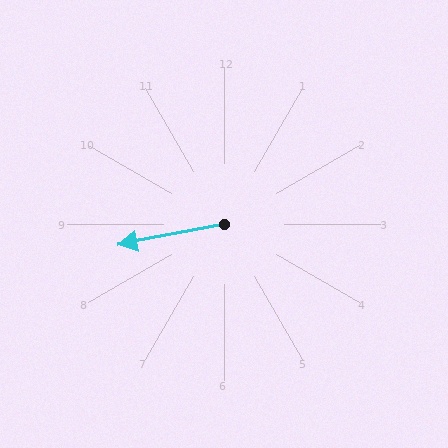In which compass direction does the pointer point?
West.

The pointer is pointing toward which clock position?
Roughly 9 o'clock.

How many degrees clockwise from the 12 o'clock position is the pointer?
Approximately 259 degrees.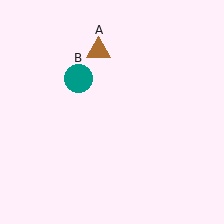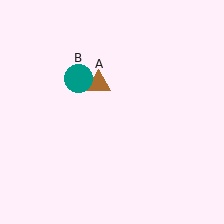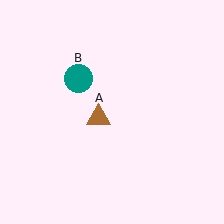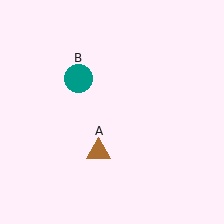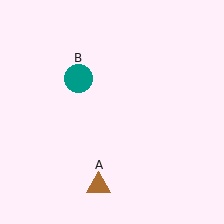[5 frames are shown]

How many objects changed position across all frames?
1 object changed position: brown triangle (object A).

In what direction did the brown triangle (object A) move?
The brown triangle (object A) moved down.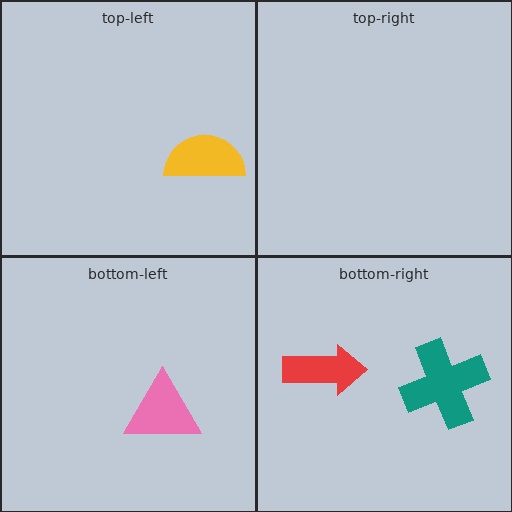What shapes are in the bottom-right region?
The red arrow, the teal cross.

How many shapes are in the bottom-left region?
1.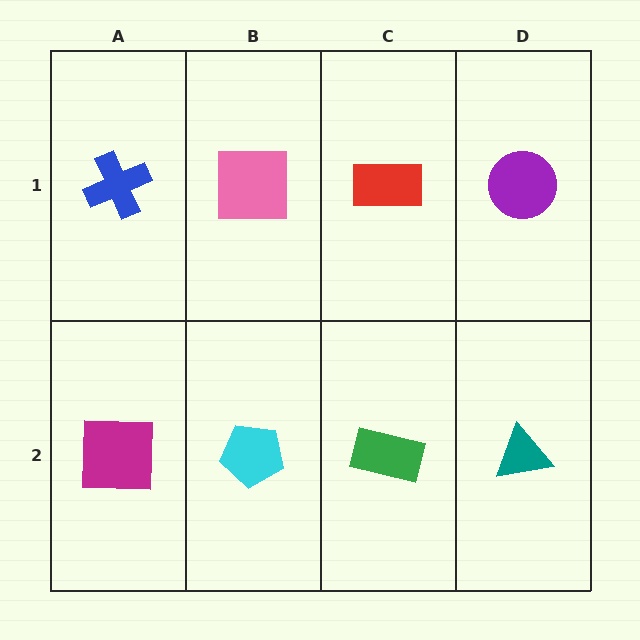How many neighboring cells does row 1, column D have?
2.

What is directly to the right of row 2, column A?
A cyan pentagon.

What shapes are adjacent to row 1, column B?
A cyan pentagon (row 2, column B), a blue cross (row 1, column A), a red rectangle (row 1, column C).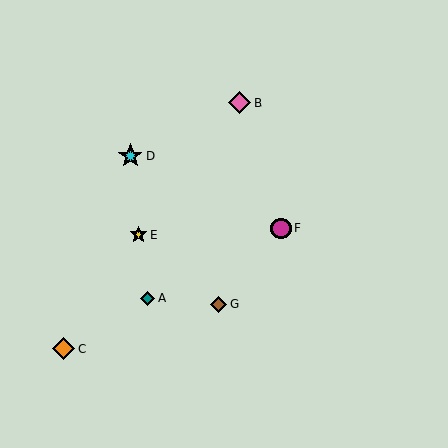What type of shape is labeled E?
Shape E is a yellow star.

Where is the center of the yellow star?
The center of the yellow star is at (138, 234).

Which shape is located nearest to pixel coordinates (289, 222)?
The magenta circle (labeled F) at (281, 228) is nearest to that location.